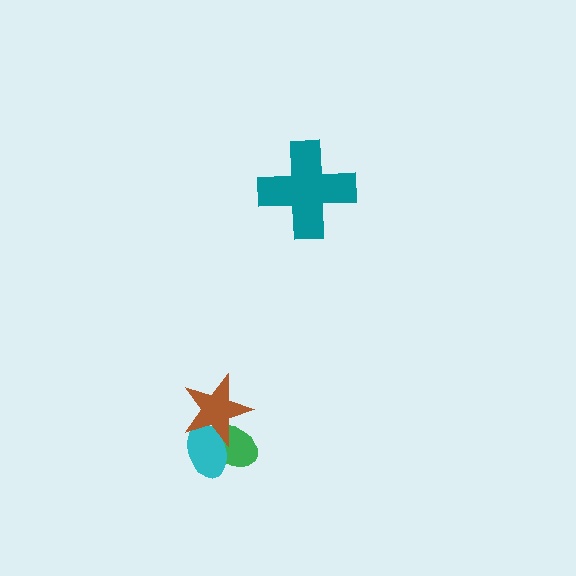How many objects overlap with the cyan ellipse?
2 objects overlap with the cyan ellipse.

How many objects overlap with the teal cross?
0 objects overlap with the teal cross.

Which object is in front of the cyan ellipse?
The brown star is in front of the cyan ellipse.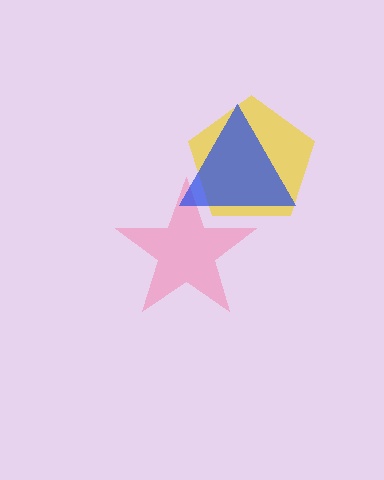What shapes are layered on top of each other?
The layered shapes are: a pink star, a yellow pentagon, a blue triangle.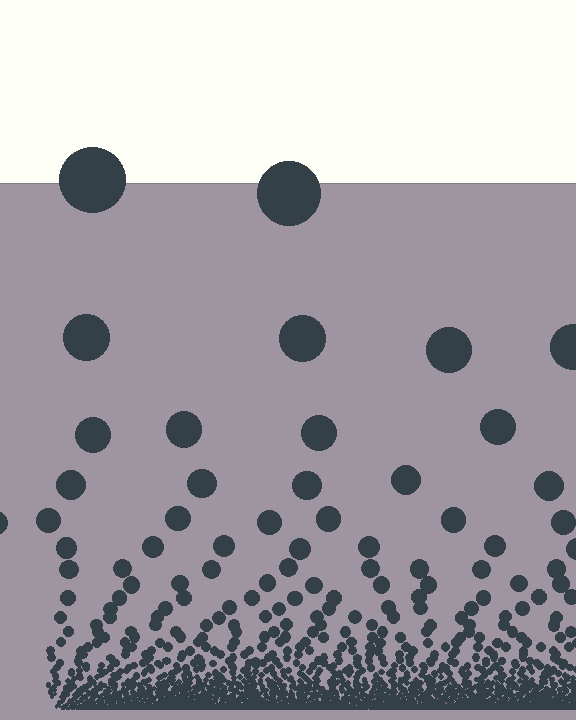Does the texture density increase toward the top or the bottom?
Density increases toward the bottom.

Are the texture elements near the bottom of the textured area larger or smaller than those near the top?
Smaller. The gradient is inverted — elements near the bottom are smaller and denser.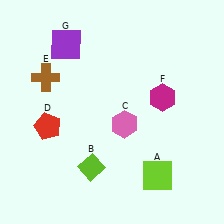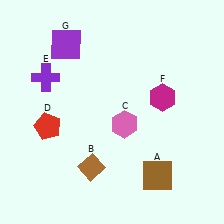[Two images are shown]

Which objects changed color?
A changed from lime to brown. B changed from lime to brown. E changed from brown to purple.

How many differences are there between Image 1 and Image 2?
There are 3 differences between the two images.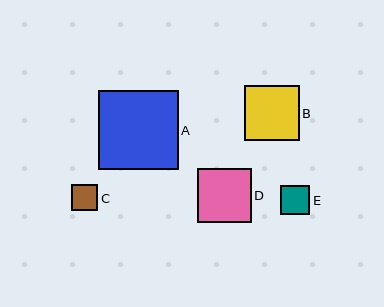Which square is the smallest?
Square C is the smallest with a size of approximately 26 pixels.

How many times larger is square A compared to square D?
Square A is approximately 1.5 times the size of square D.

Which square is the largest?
Square A is the largest with a size of approximately 80 pixels.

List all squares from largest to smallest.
From largest to smallest: A, B, D, E, C.